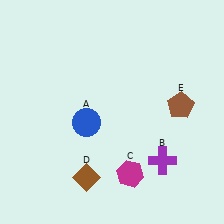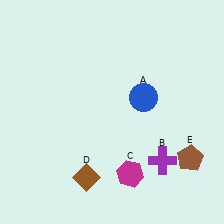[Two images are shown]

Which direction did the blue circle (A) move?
The blue circle (A) moved right.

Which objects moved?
The objects that moved are: the blue circle (A), the brown pentagon (E).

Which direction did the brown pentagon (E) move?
The brown pentagon (E) moved down.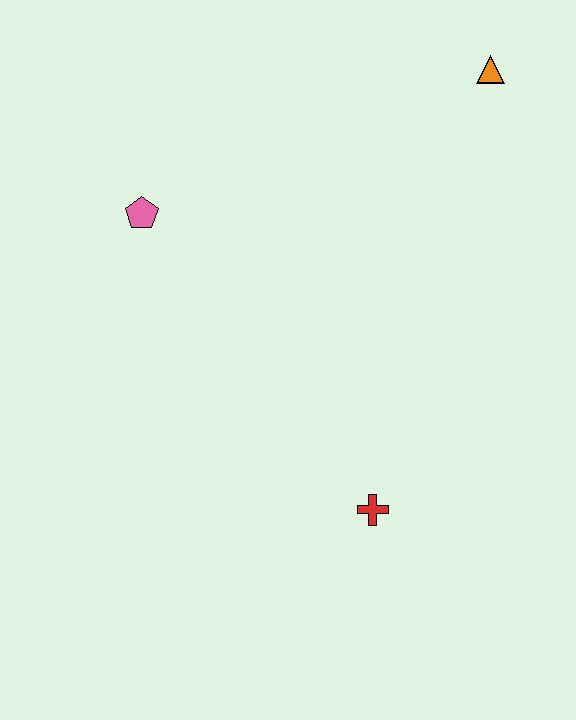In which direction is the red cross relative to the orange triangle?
The red cross is below the orange triangle.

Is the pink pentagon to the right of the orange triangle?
No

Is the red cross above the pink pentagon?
No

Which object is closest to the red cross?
The pink pentagon is closest to the red cross.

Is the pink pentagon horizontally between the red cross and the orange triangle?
No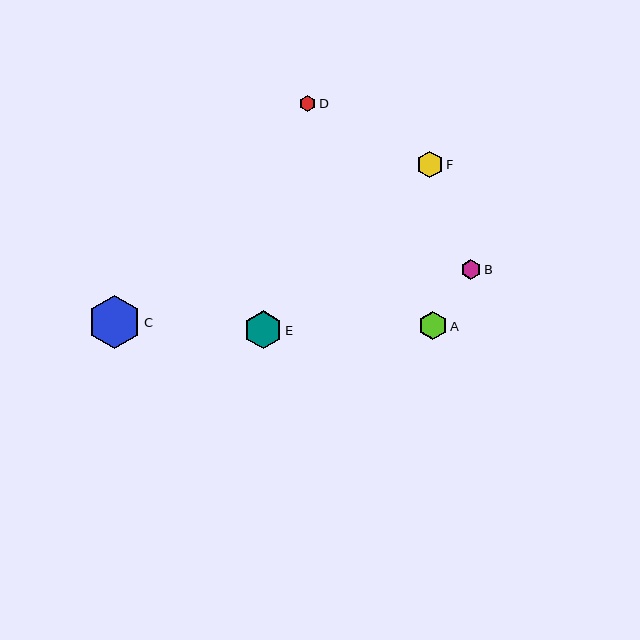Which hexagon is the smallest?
Hexagon D is the smallest with a size of approximately 16 pixels.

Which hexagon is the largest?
Hexagon C is the largest with a size of approximately 53 pixels.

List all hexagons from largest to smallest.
From largest to smallest: C, E, A, F, B, D.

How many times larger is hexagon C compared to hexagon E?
Hexagon C is approximately 1.4 times the size of hexagon E.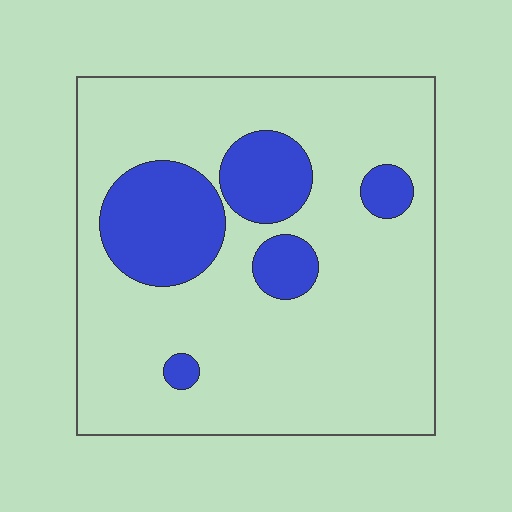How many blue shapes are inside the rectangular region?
5.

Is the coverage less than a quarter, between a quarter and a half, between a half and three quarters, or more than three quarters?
Less than a quarter.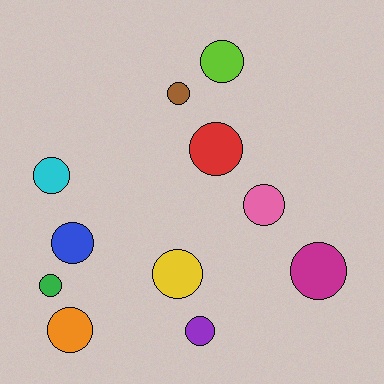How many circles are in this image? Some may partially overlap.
There are 11 circles.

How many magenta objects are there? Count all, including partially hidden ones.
There is 1 magenta object.